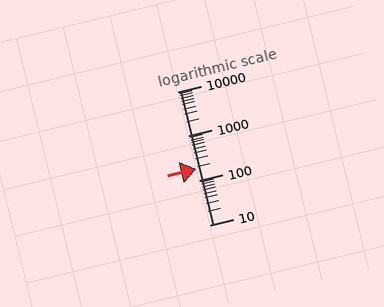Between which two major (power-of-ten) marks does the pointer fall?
The pointer is between 100 and 1000.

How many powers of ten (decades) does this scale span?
The scale spans 3 decades, from 10 to 10000.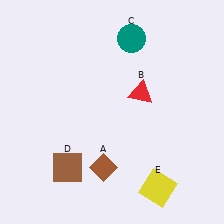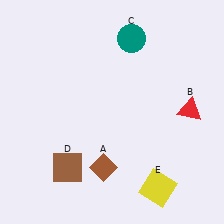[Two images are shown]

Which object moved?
The red triangle (B) moved right.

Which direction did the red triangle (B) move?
The red triangle (B) moved right.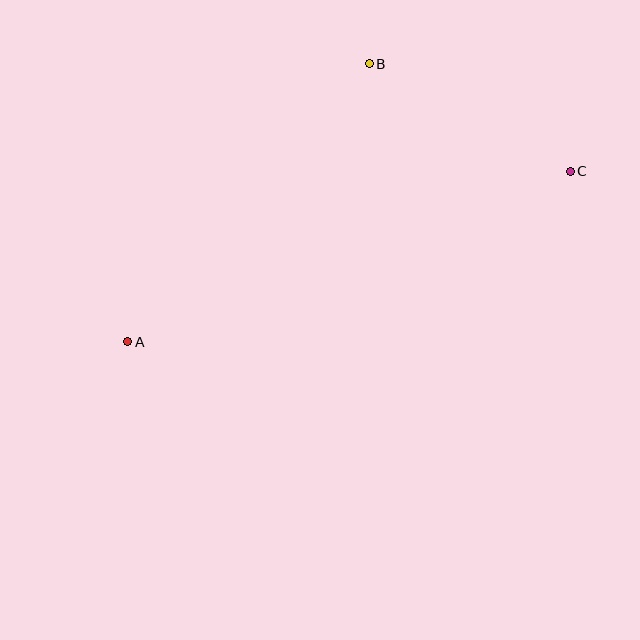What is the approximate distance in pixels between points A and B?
The distance between A and B is approximately 368 pixels.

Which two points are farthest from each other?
Points A and C are farthest from each other.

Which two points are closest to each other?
Points B and C are closest to each other.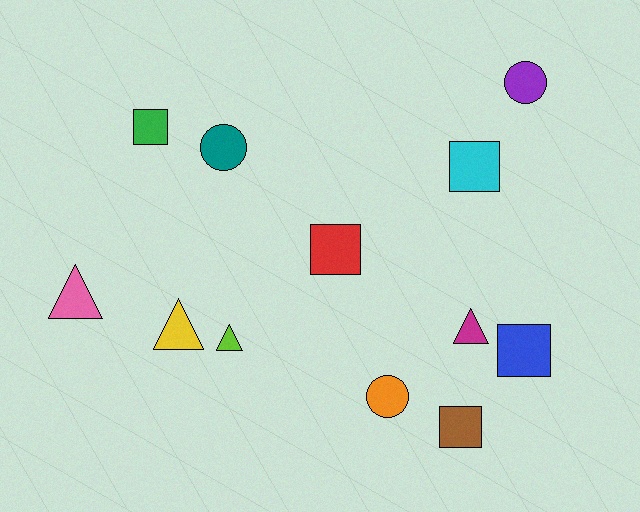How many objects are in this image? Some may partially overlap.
There are 12 objects.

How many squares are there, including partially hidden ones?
There are 5 squares.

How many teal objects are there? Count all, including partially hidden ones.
There is 1 teal object.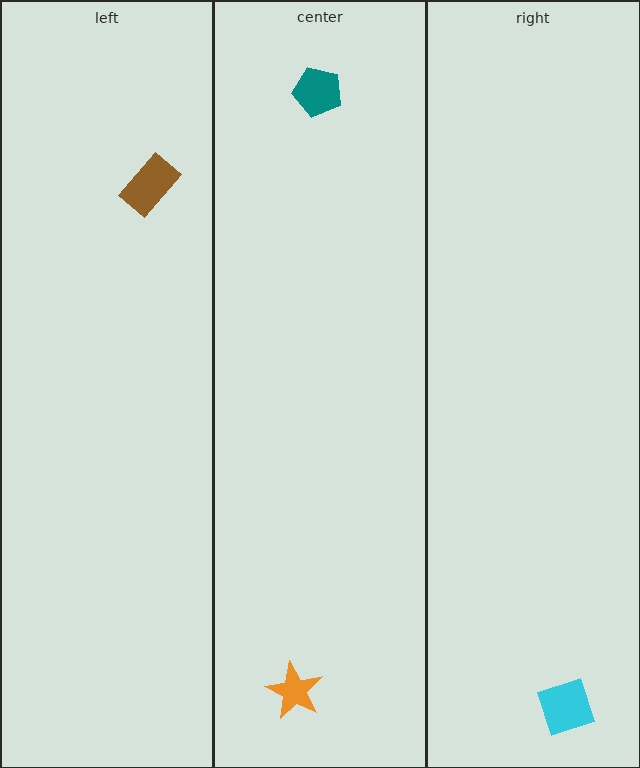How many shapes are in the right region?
1.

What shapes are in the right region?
The cyan diamond.